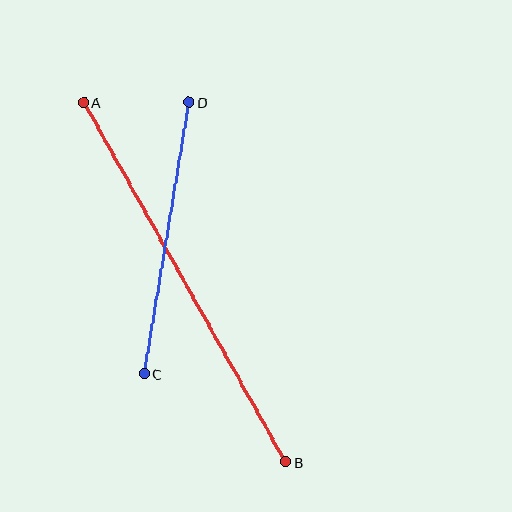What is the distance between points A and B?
The distance is approximately 412 pixels.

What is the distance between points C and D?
The distance is approximately 276 pixels.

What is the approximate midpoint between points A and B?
The midpoint is at approximately (185, 282) pixels.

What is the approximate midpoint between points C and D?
The midpoint is at approximately (166, 238) pixels.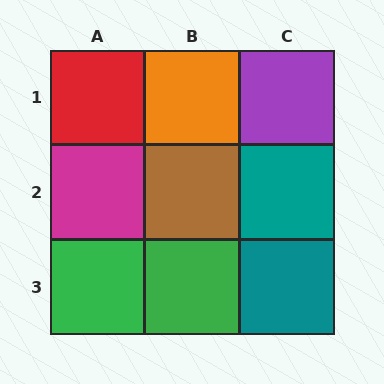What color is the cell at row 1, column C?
Purple.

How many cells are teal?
2 cells are teal.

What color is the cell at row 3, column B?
Green.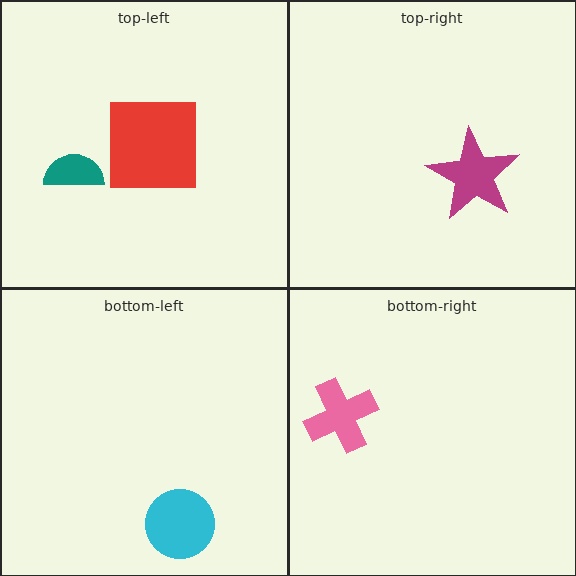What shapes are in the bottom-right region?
The pink cross.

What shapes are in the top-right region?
The magenta star.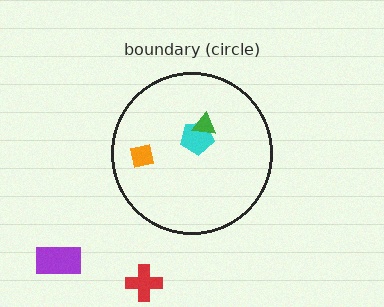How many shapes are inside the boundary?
3 inside, 2 outside.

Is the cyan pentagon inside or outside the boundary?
Inside.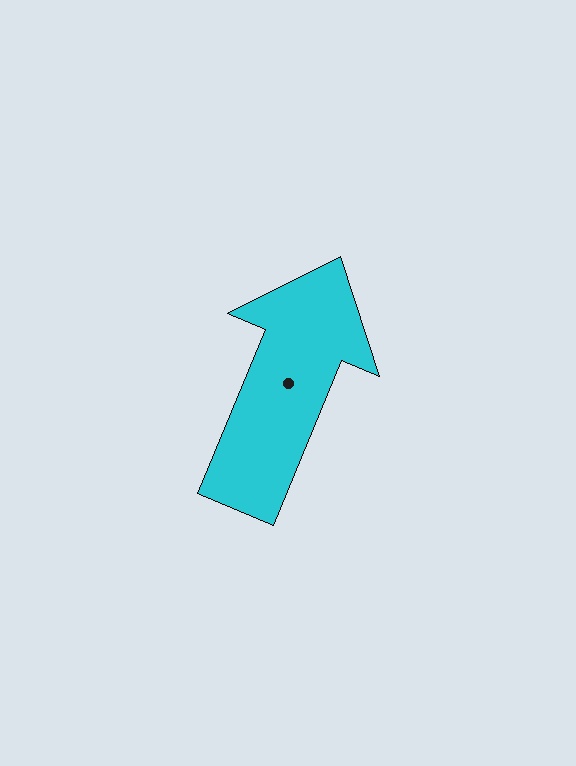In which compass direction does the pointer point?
Northeast.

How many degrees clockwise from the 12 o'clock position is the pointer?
Approximately 23 degrees.